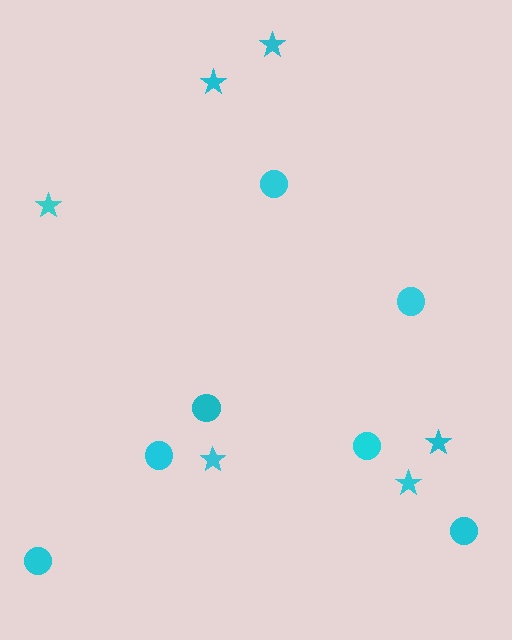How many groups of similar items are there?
There are 2 groups: one group of stars (6) and one group of circles (7).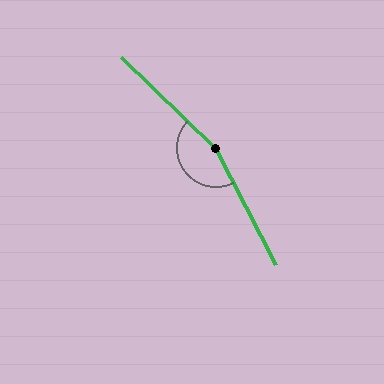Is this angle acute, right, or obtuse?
It is obtuse.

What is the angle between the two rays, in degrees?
Approximately 161 degrees.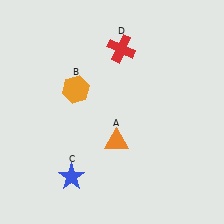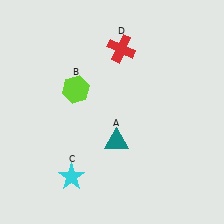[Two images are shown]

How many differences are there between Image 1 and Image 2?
There are 3 differences between the two images.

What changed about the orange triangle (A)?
In Image 1, A is orange. In Image 2, it changed to teal.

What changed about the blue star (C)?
In Image 1, C is blue. In Image 2, it changed to cyan.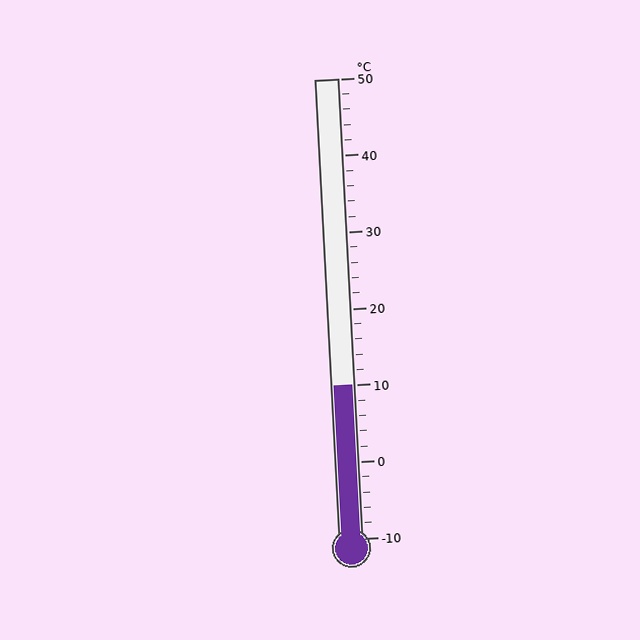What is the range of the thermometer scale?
The thermometer scale ranges from -10°C to 50°C.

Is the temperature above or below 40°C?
The temperature is below 40°C.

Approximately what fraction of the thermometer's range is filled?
The thermometer is filled to approximately 35% of its range.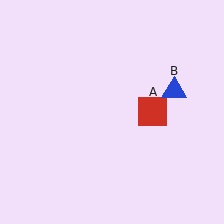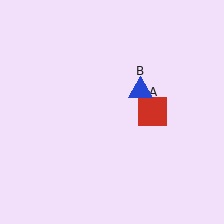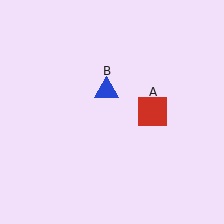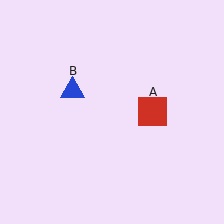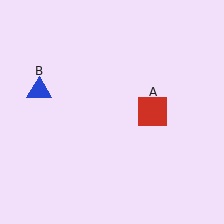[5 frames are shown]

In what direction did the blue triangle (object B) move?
The blue triangle (object B) moved left.